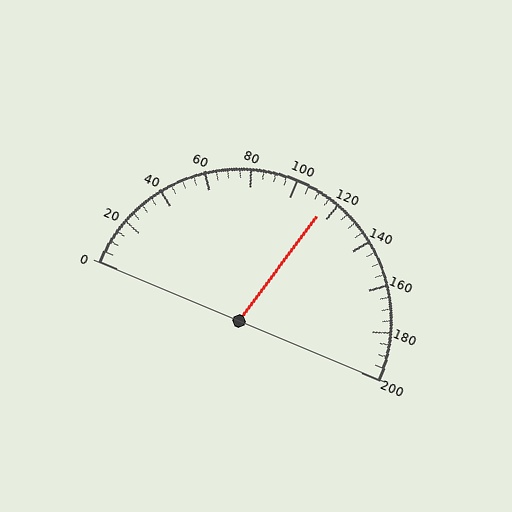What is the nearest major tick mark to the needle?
The nearest major tick mark is 120.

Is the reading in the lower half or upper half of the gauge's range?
The reading is in the upper half of the range (0 to 200).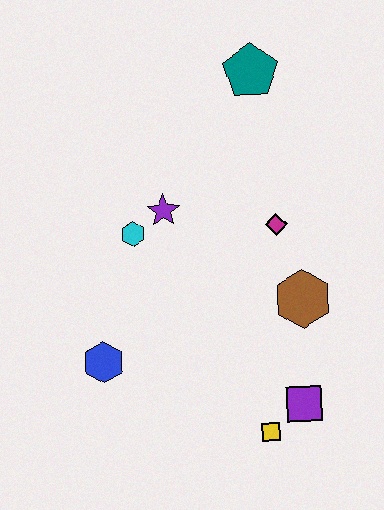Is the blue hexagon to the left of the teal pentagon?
Yes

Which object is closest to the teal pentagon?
The magenta diamond is closest to the teal pentagon.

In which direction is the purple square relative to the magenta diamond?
The purple square is below the magenta diamond.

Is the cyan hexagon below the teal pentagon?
Yes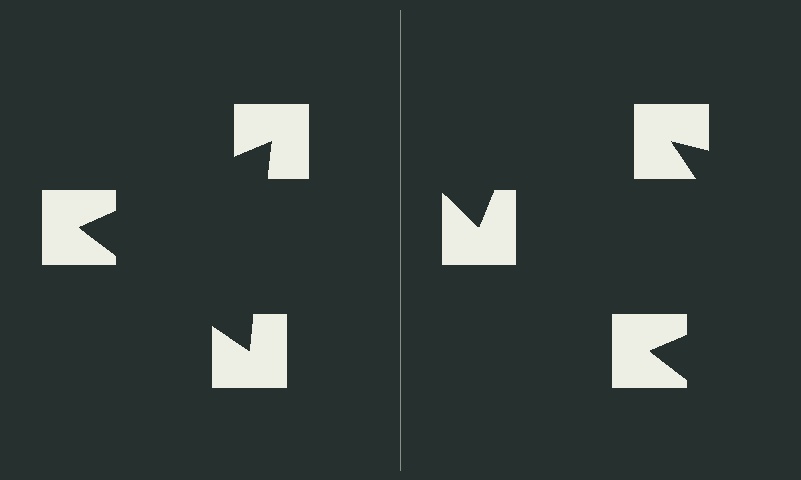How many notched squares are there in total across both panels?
6 — 3 on each side.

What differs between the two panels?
The notched squares are positioned identically on both sides; only the wedge orientations differ. On the left they align to a triangle; on the right they are misaligned.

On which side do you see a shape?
An illusory triangle appears on the left side. On the right side the wedge cuts are rotated, so no coherent shape forms.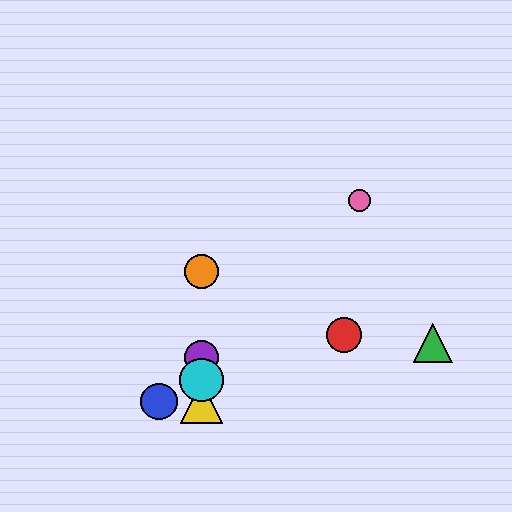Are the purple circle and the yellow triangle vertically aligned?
Yes, both are at x≈202.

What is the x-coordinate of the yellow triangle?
The yellow triangle is at x≈202.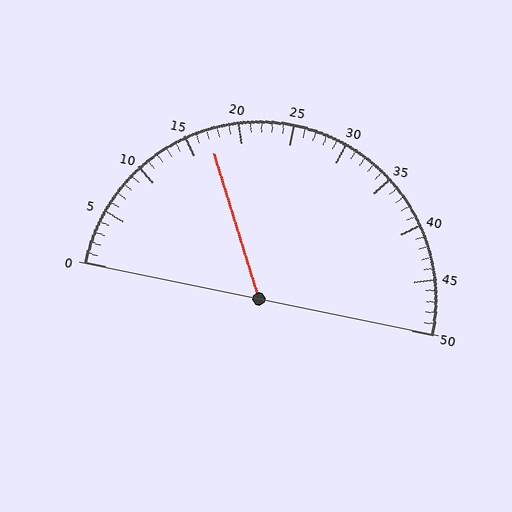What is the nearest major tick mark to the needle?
The nearest major tick mark is 15.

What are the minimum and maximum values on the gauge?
The gauge ranges from 0 to 50.